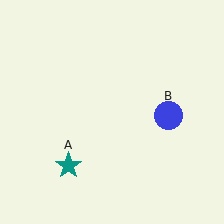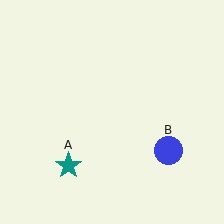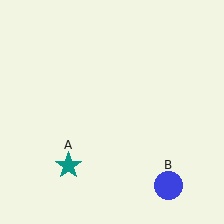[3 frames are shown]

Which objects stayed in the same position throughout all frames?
Teal star (object A) remained stationary.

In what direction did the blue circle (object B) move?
The blue circle (object B) moved down.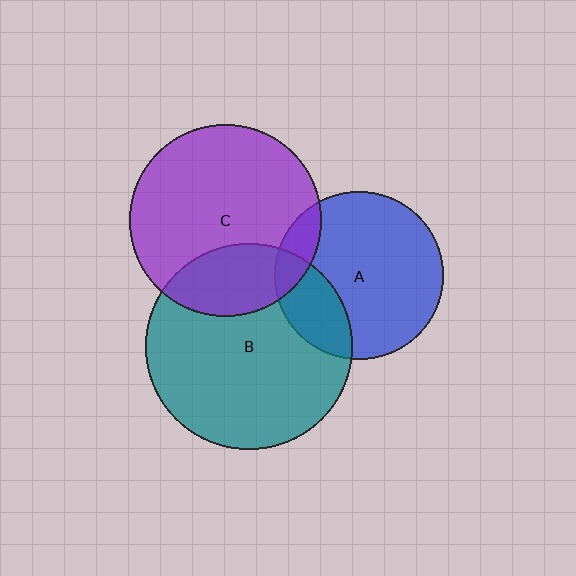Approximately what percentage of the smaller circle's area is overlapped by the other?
Approximately 10%.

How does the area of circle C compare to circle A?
Approximately 1.3 times.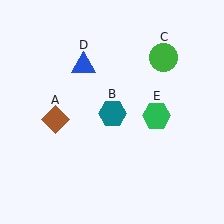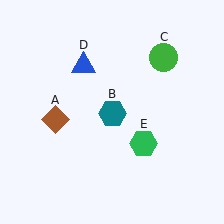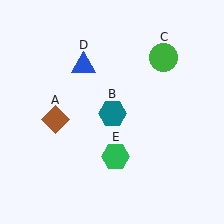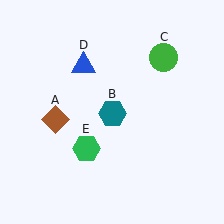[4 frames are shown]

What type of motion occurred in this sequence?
The green hexagon (object E) rotated clockwise around the center of the scene.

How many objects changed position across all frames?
1 object changed position: green hexagon (object E).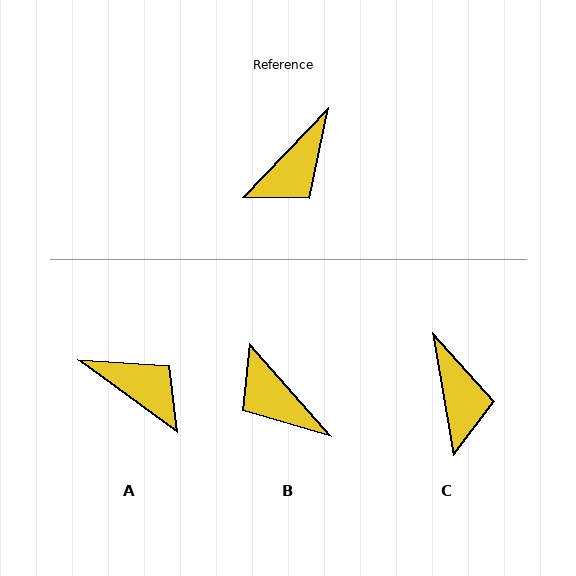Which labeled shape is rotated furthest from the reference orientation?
A, about 97 degrees away.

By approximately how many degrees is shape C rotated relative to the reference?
Approximately 53 degrees counter-clockwise.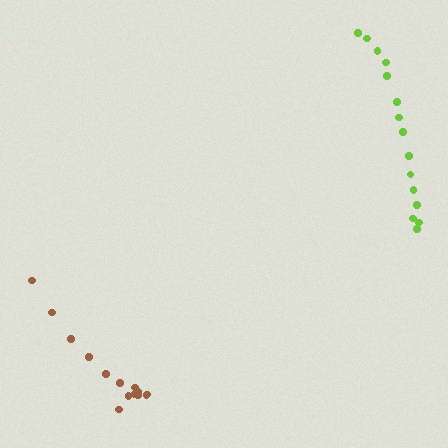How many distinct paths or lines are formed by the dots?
There are 2 distinct paths.